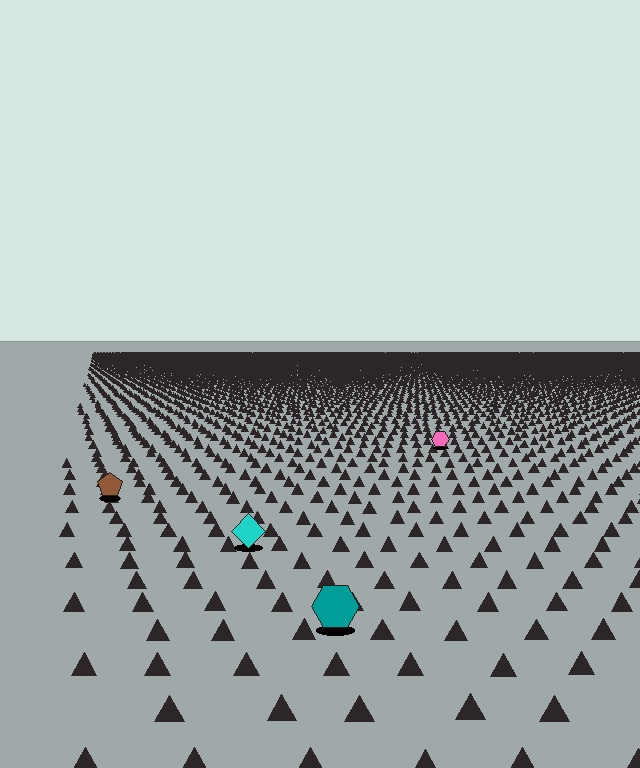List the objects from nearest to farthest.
From nearest to farthest: the teal hexagon, the cyan diamond, the brown pentagon, the pink hexagon.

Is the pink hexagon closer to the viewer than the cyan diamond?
No. The cyan diamond is closer — you can tell from the texture gradient: the ground texture is coarser near it.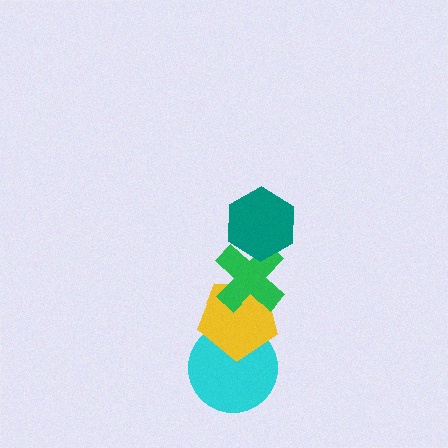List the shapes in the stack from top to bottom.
From top to bottom: the teal hexagon, the green cross, the yellow pentagon, the cyan circle.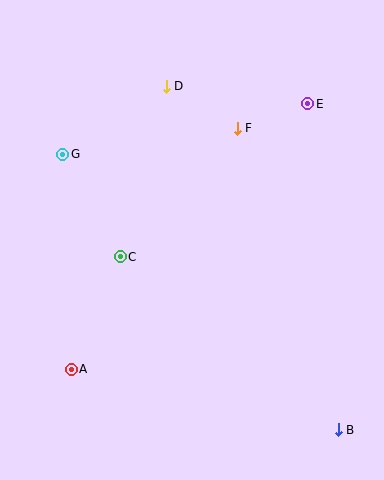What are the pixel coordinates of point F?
Point F is at (237, 128).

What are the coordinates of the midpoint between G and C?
The midpoint between G and C is at (91, 206).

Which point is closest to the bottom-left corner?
Point A is closest to the bottom-left corner.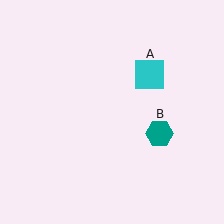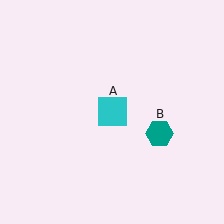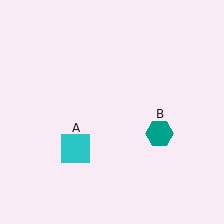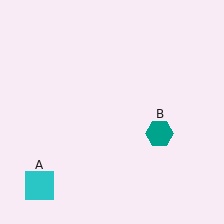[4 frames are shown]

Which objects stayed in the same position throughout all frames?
Teal hexagon (object B) remained stationary.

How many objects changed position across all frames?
1 object changed position: cyan square (object A).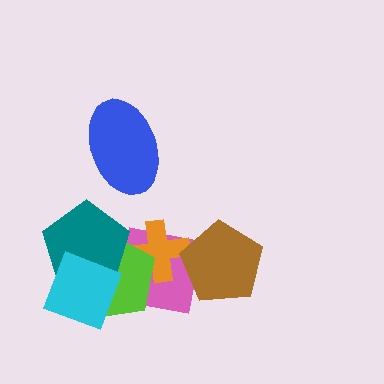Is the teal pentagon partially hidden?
Yes, it is partially covered by another shape.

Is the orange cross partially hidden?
Yes, it is partially covered by another shape.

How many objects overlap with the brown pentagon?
2 objects overlap with the brown pentagon.